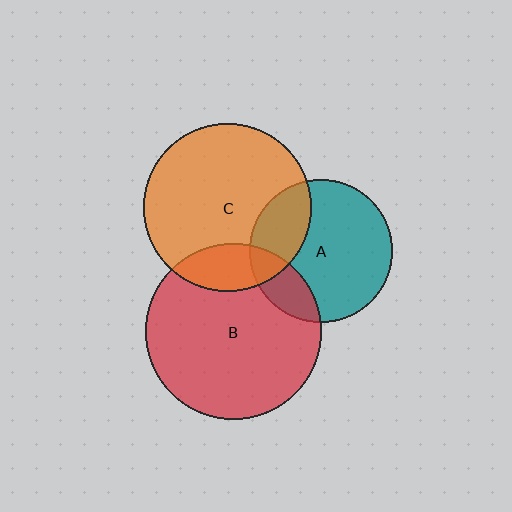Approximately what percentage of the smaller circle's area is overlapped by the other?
Approximately 25%.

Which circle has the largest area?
Circle B (red).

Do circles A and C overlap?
Yes.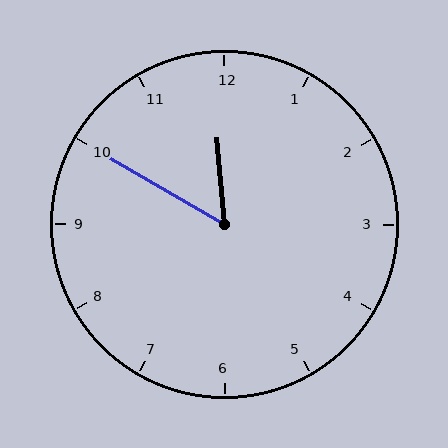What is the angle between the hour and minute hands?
Approximately 55 degrees.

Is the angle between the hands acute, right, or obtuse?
It is acute.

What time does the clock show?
11:50.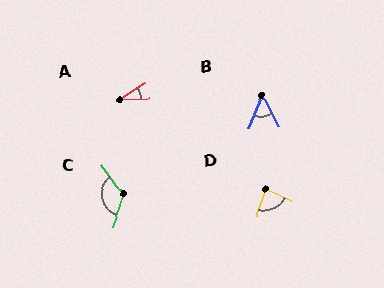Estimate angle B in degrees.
Approximately 50 degrees.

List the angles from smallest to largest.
A (31°), B (50°), D (84°), C (125°).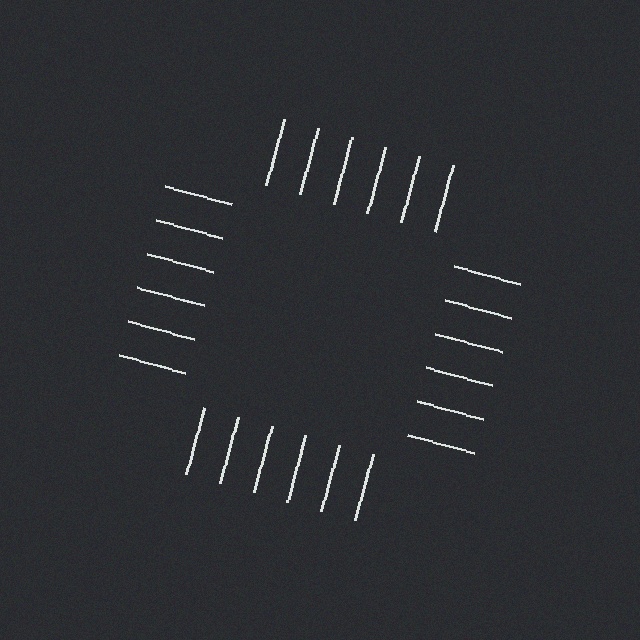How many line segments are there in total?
24 — 6 along each of the 4 edges.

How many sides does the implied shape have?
4 sides — the line-ends trace a square.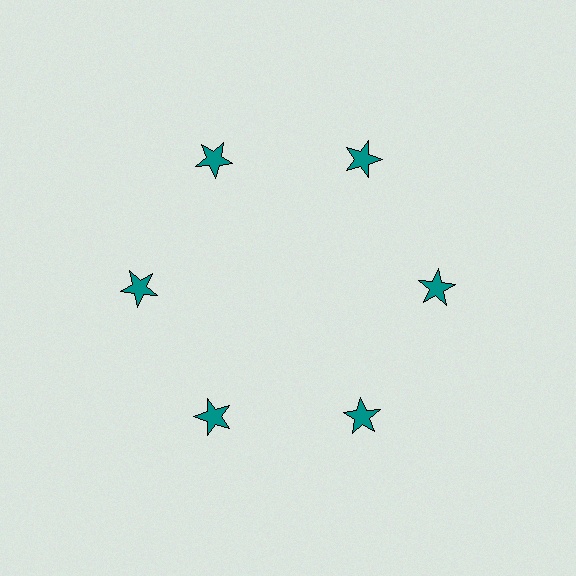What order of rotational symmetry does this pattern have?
This pattern has 6-fold rotational symmetry.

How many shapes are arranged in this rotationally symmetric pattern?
There are 6 shapes, arranged in 6 groups of 1.